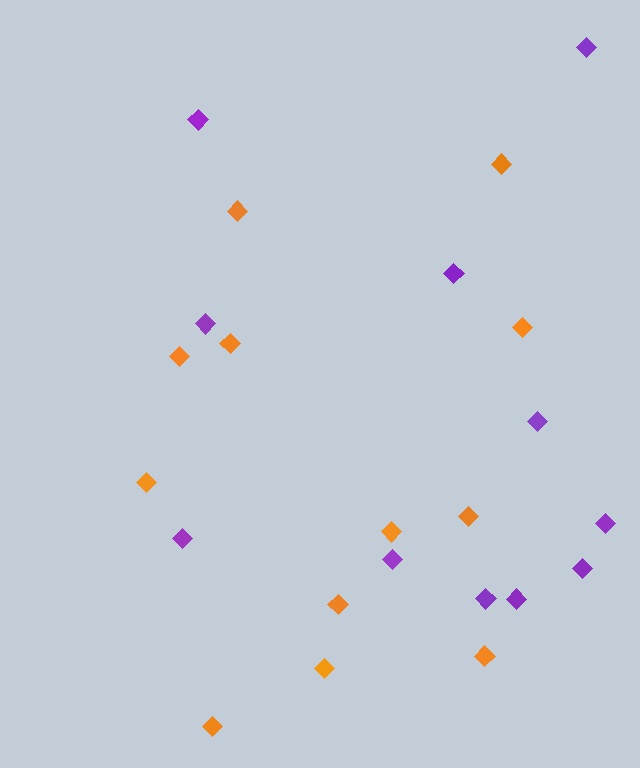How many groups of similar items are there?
There are 2 groups: one group of purple diamonds (11) and one group of orange diamonds (12).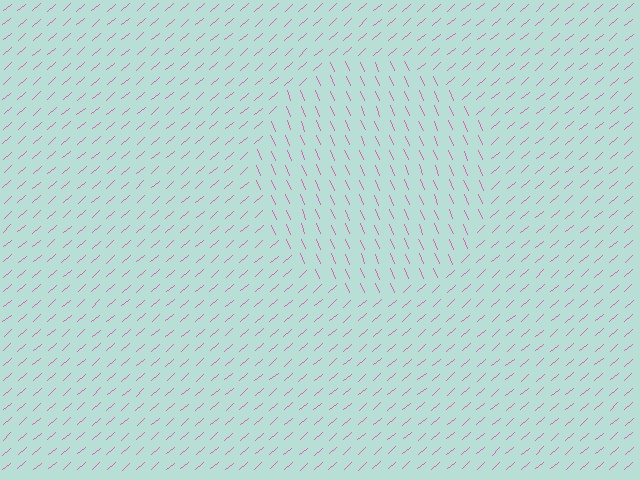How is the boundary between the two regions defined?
The boundary is defined purely by a change in line orientation (approximately 71 degrees difference). All lines are the same color and thickness.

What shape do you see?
I see a circle.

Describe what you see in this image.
The image is filled with small pink line segments. A circle region in the image has lines oriented differently from the surrounding lines, creating a visible texture boundary.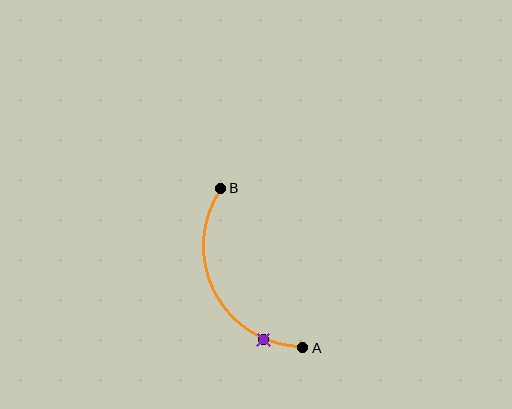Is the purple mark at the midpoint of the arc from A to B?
No. The purple mark lies on the arc but is closer to endpoint A. The arc midpoint would be at the point on the curve equidistant along the arc from both A and B.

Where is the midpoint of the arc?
The arc midpoint is the point on the curve farthest from the straight line joining A and B. It sits to the left of that line.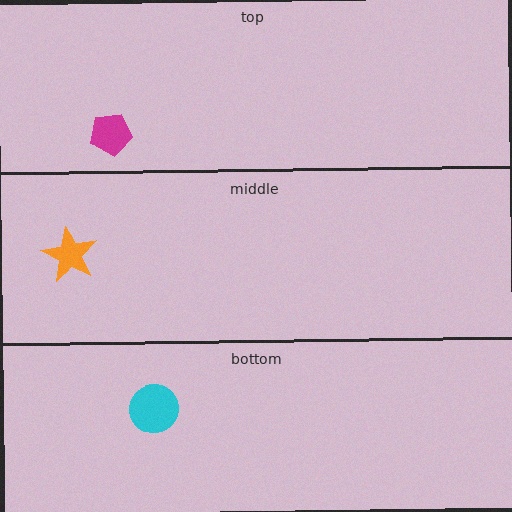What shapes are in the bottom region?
The cyan circle.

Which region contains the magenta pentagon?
The top region.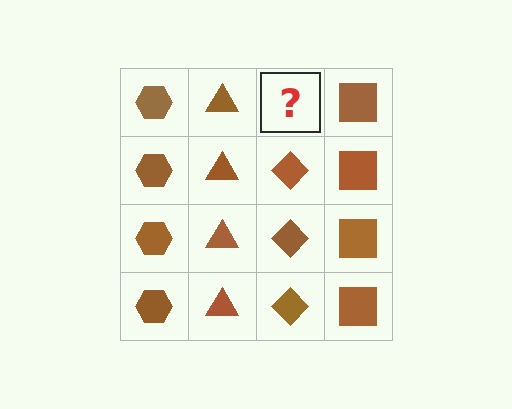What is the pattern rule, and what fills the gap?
The rule is that each column has a consistent shape. The gap should be filled with a brown diamond.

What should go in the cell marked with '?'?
The missing cell should contain a brown diamond.